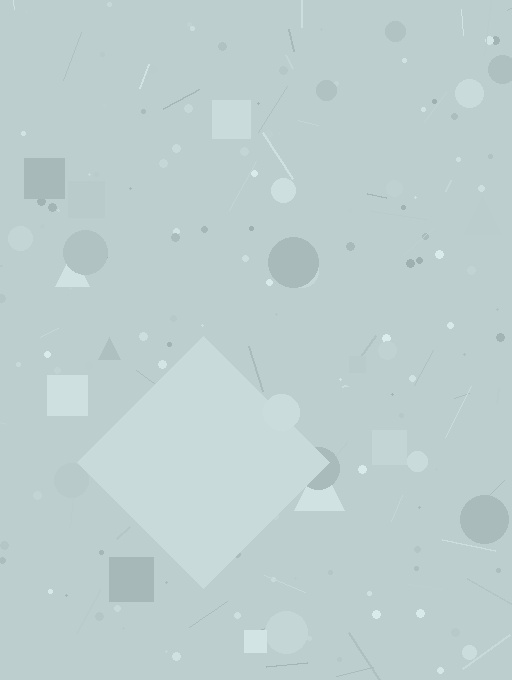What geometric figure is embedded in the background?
A diamond is embedded in the background.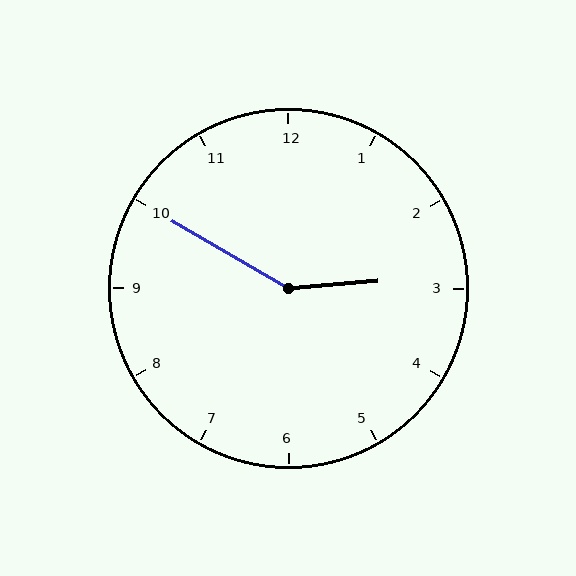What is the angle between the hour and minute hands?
Approximately 145 degrees.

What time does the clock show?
2:50.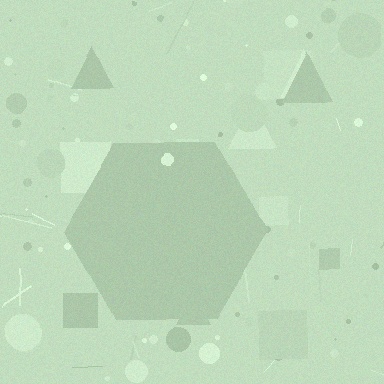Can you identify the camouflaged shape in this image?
The camouflaged shape is a hexagon.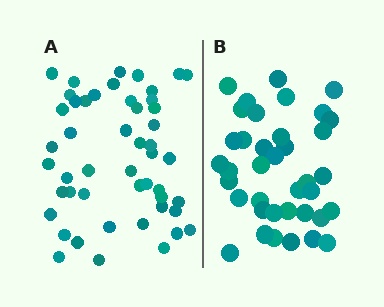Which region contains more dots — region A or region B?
Region A (the left region) has more dots.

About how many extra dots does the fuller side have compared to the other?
Region A has roughly 12 or so more dots than region B.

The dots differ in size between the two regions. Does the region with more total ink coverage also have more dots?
No. Region B has more total ink coverage because its dots are larger, but region A actually contains more individual dots. Total area can be misleading — the number of items is what matters here.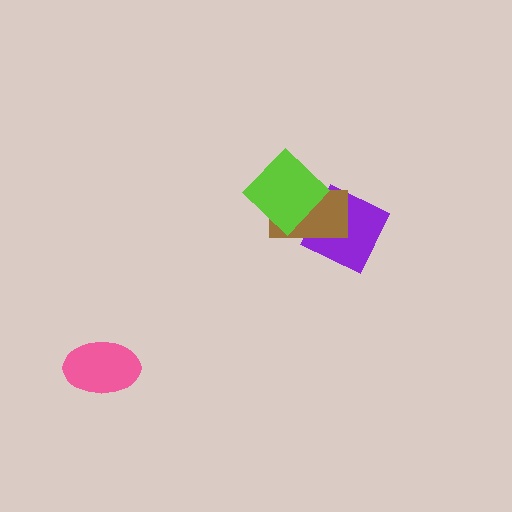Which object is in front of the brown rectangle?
The lime diamond is in front of the brown rectangle.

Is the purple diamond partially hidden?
Yes, it is partially covered by another shape.